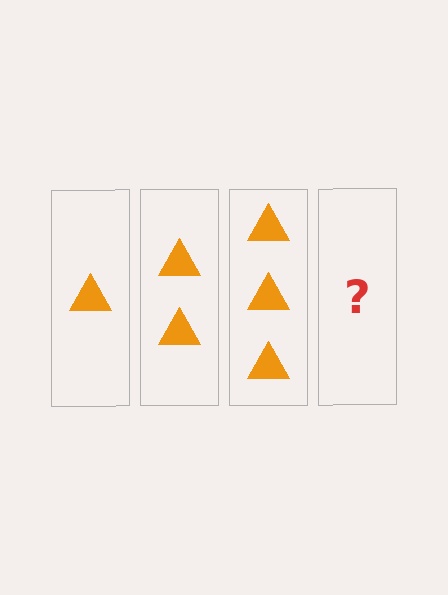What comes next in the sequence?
The next element should be 4 triangles.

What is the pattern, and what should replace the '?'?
The pattern is that each step adds one more triangle. The '?' should be 4 triangles.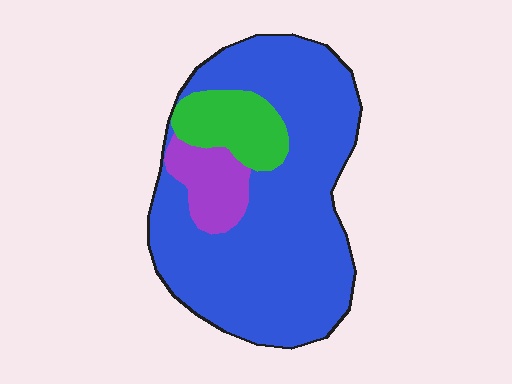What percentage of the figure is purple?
Purple takes up about one tenth (1/10) of the figure.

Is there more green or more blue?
Blue.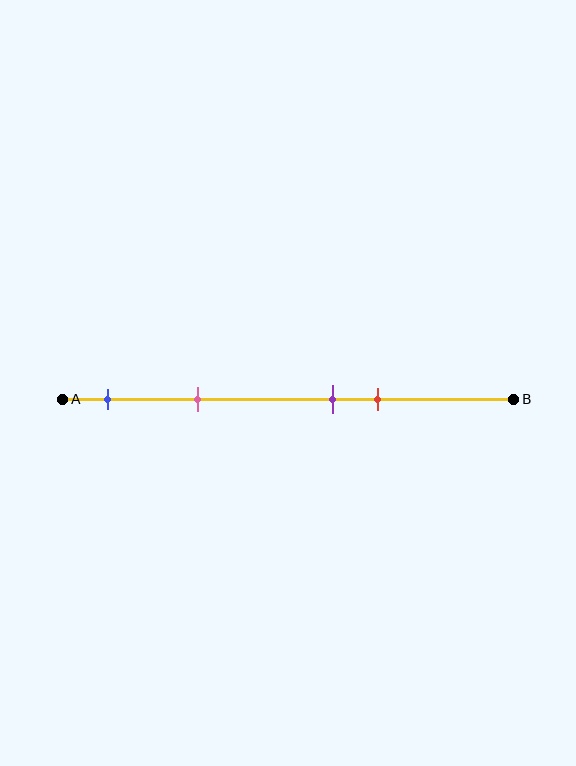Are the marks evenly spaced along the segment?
No, the marks are not evenly spaced.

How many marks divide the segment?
There are 4 marks dividing the segment.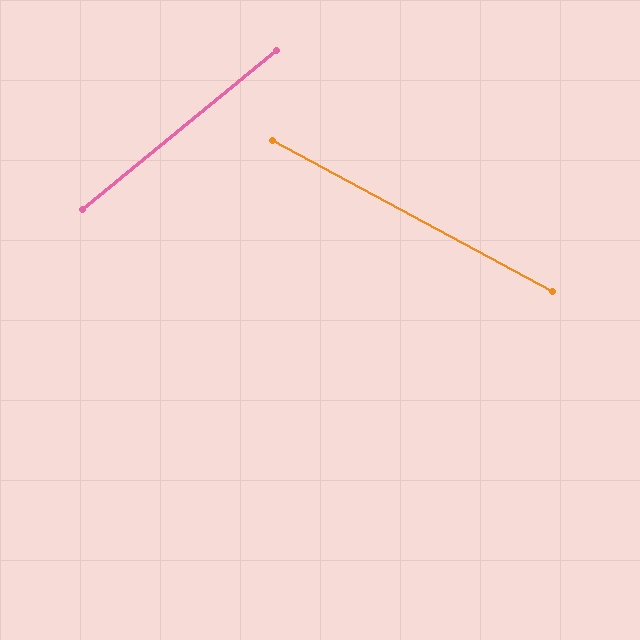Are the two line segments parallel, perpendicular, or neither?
Neither parallel nor perpendicular — they differ by about 68°.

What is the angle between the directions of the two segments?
Approximately 68 degrees.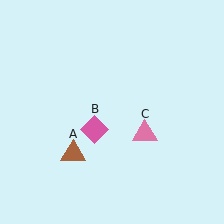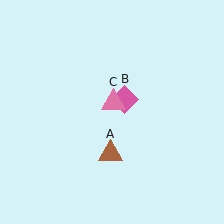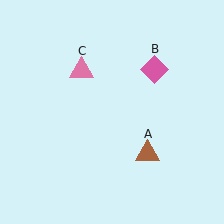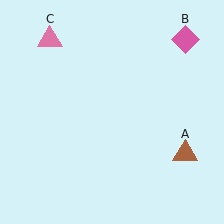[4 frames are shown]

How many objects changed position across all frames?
3 objects changed position: brown triangle (object A), pink diamond (object B), pink triangle (object C).